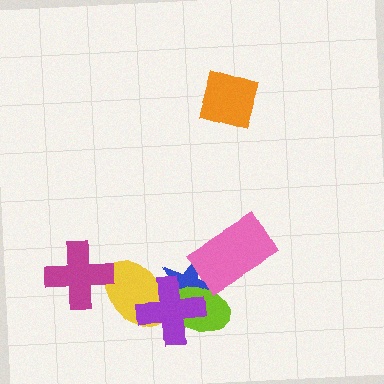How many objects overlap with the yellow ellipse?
3 objects overlap with the yellow ellipse.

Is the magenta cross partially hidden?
No, no other shape covers it.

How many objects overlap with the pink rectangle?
1 object overlaps with the pink rectangle.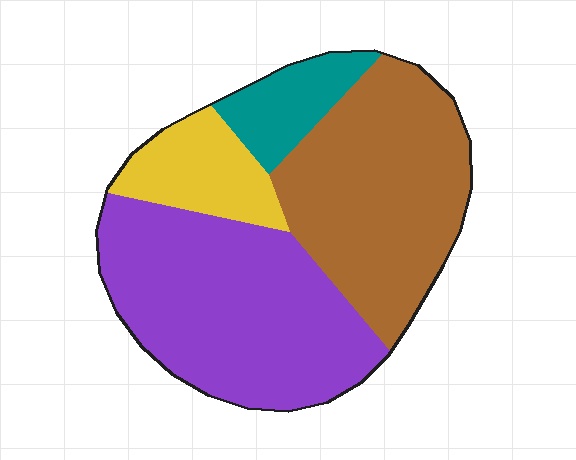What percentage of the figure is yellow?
Yellow takes up less than a sixth of the figure.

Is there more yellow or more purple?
Purple.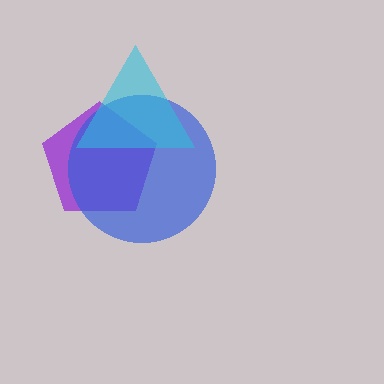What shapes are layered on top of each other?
The layered shapes are: a purple pentagon, a blue circle, a cyan triangle.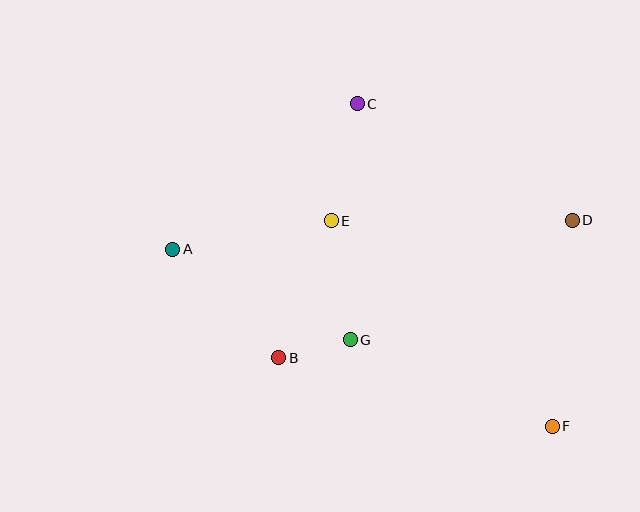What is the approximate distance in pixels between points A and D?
The distance between A and D is approximately 401 pixels.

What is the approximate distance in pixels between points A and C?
The distance between A and C is approximately 235 pixels.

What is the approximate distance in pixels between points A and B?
The distance between A and B is approximately 152 pixels.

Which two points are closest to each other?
Points B and G are closest to each other.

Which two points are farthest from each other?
Points A and F are farthest from each other.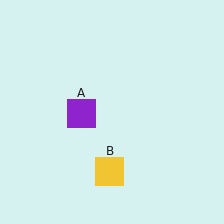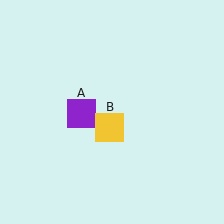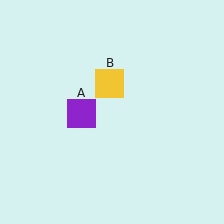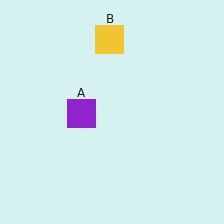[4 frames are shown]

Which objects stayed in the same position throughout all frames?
Purple square (object A) remained stationary.